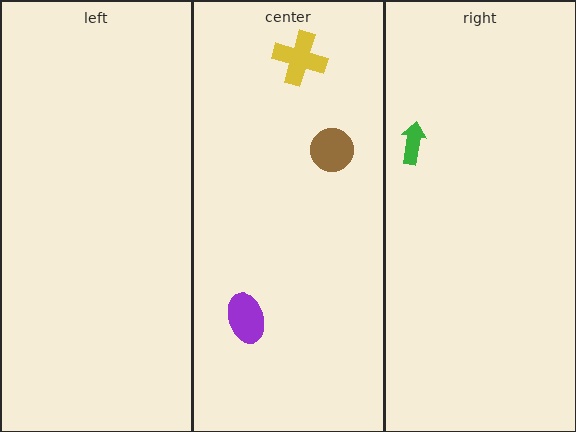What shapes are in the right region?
The green arrow.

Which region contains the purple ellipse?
The center region.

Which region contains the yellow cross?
The center region.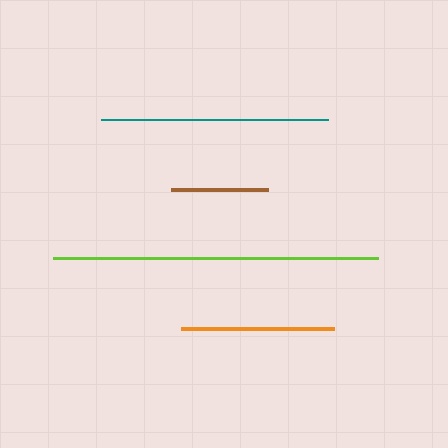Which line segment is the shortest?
The brown line is the shortest at approximately 96 pixels.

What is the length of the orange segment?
The orange segment is approximately 152 pixels long.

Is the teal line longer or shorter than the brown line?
The teal line is longer than the brown line.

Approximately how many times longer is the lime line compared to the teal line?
The lime line is approximately 1.4 times the length of the teal line.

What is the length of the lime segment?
The lime segment is approximately 325 pixels long.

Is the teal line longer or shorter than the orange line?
The teal line is longer than the orange line.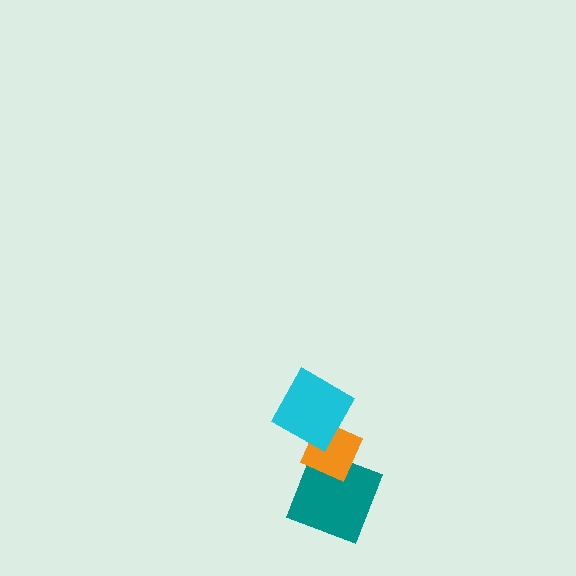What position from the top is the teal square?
The teal square is 3rd from the top.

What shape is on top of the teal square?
The orange diamond is on top of the teal square.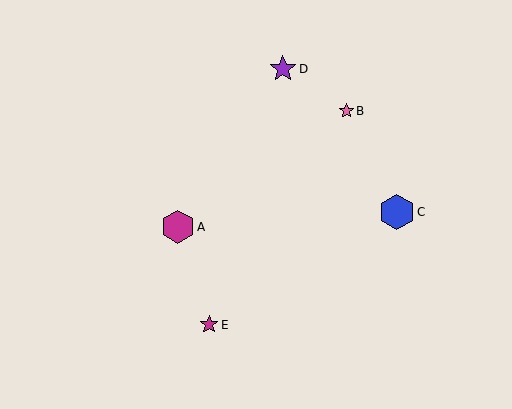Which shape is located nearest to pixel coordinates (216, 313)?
The magenta star (labeled E) at (209, 325) is nearest to that location.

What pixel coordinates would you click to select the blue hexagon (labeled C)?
Click at (397, 212) to select the blue hexagon C.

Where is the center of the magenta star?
The center of the magenta star is at (209, 325).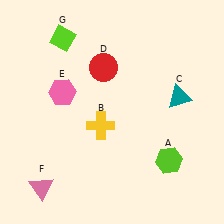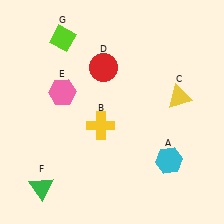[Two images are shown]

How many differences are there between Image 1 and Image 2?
There are 3 differences between the two images.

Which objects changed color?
A changed from lime to cyan. C changed from teal to yellow. F changed from pink to green.